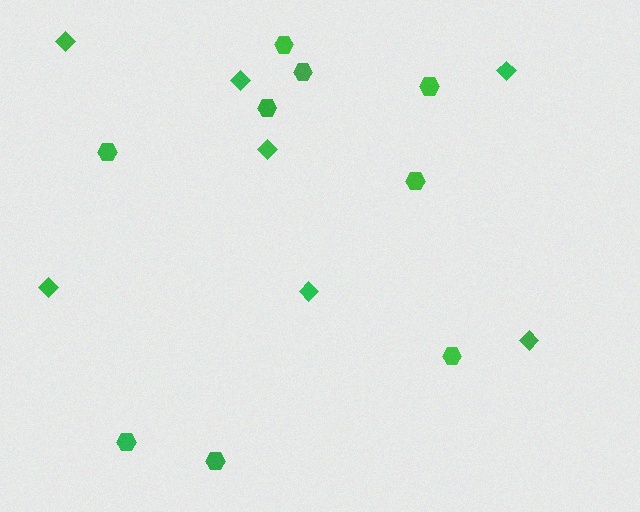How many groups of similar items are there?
There are 2 groups: one group of hexagons (9) and one group of diamonds (7).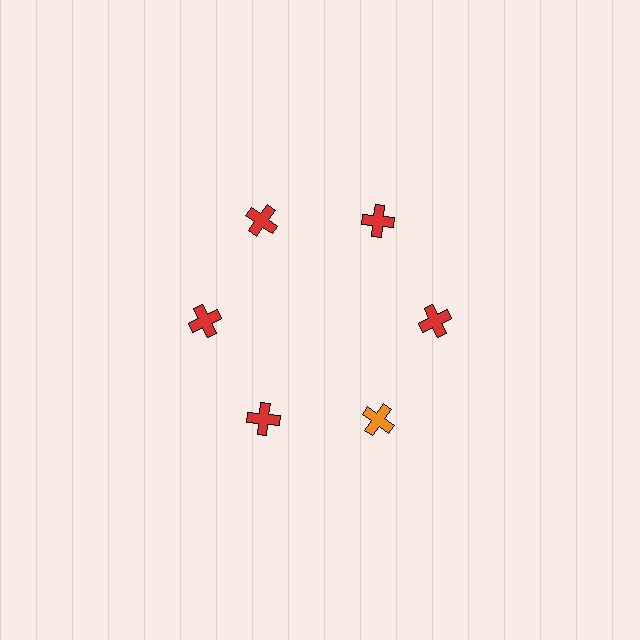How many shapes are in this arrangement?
There are 6 shapes arranged in a ring pattern.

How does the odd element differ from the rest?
It has a different color: orange instead of red.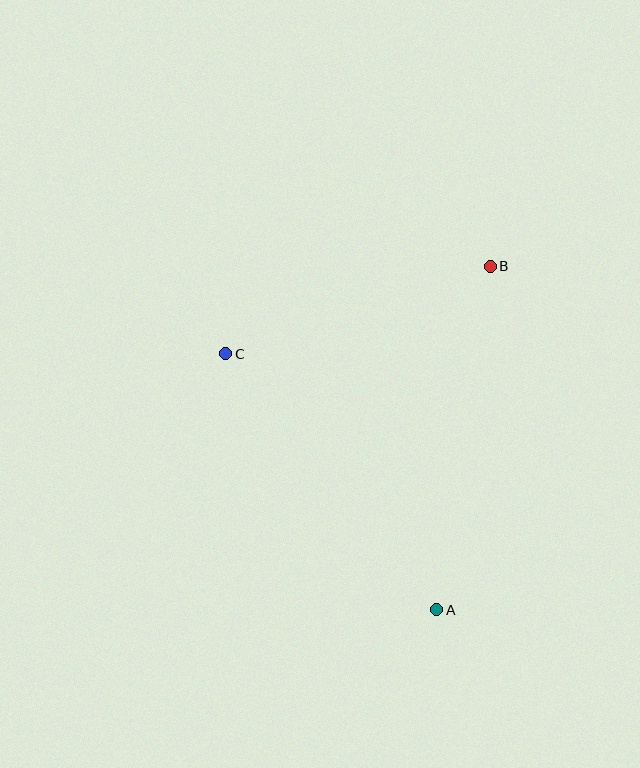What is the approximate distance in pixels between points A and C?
The distance between A and C is approximately 332 pixels.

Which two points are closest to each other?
Points B and C are closest to each other.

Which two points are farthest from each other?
Points A and B are farthest from each other.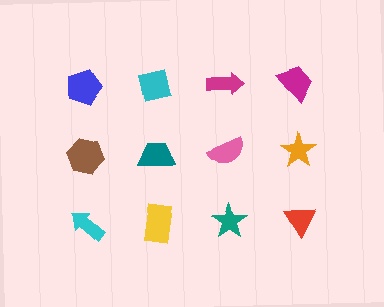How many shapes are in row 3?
4 shapes.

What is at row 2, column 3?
A pink semicircle.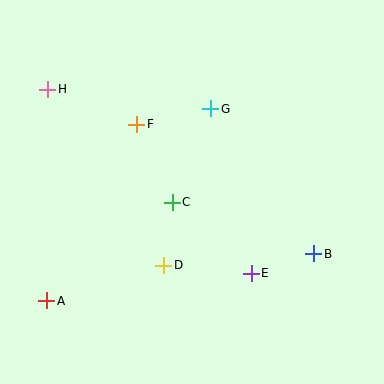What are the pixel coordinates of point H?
Point H is at (48, 89).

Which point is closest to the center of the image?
Point C at (172, 202) is closest to the center.